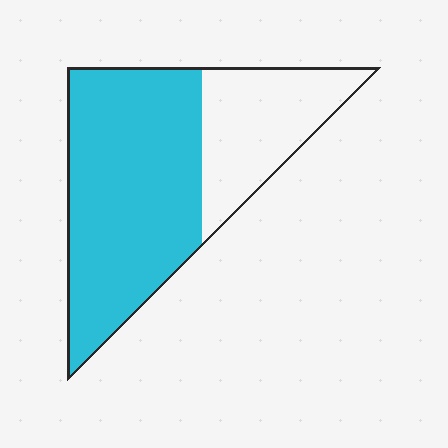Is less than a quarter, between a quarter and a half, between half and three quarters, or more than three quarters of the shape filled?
Between half and three quarters.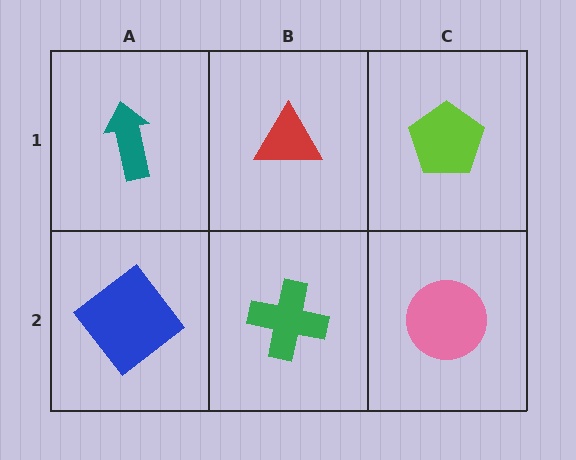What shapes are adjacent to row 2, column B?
A red triangle (row 1, column B), a blue diamond (row 2, column A), a pink circle (row 2, column C).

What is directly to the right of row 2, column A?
A green cross.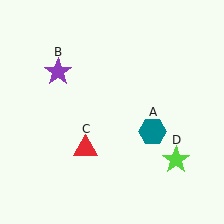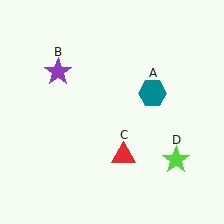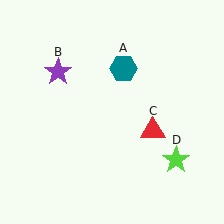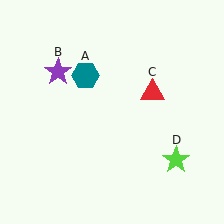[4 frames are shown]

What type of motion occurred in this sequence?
The teal hexagon (object A), red triangle (object C) rotated counterclockwise around the center of the scene.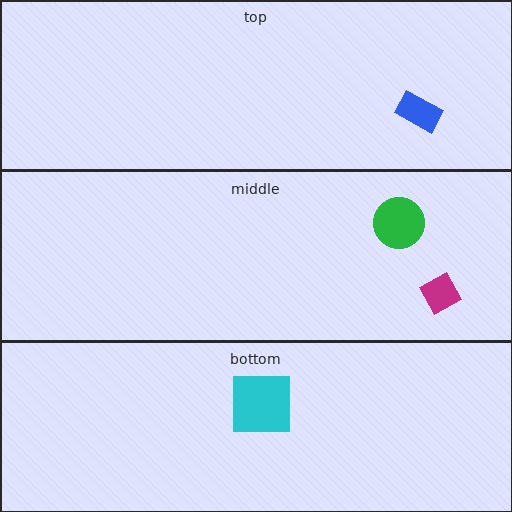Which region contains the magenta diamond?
The middle region.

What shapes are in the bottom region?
The cyan square.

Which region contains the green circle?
The middle region.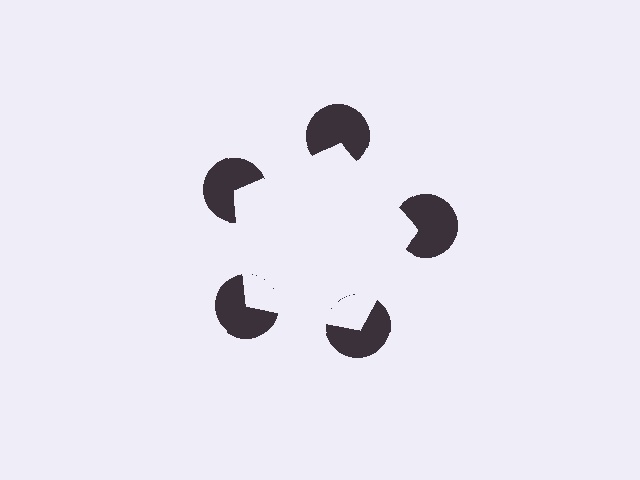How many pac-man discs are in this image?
There are 5 — one at each vertex of the illusory pentagon.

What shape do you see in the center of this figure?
An illusory pentagon — its edges are inferred from the aligned wedge cuts in the pac-man discs, not physically drawn.